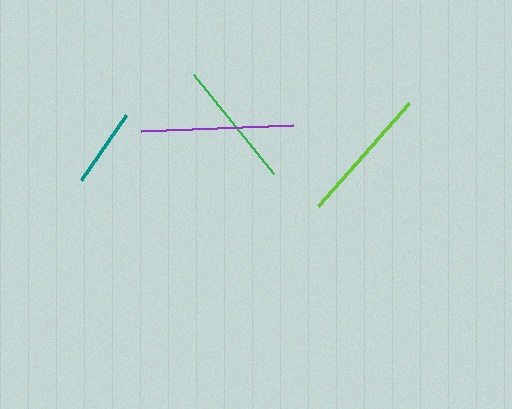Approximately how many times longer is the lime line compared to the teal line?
The lime line is approximately 1.7 times the length of the teal line.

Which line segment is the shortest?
The teal line is the shortest at approximately 79 pixels.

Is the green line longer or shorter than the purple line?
The purple line is longer than the green line.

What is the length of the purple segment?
The purple segment is approximately 152 pixels long.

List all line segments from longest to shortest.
From longest to shortest: purple, lime, green, teal.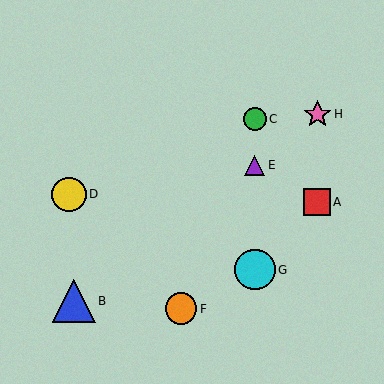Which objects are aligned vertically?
Objects C, E, G are aligned vertically.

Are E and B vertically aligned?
No, E is at x≈255 and B is at x≈74.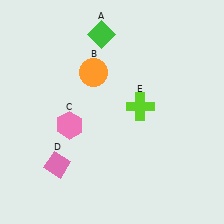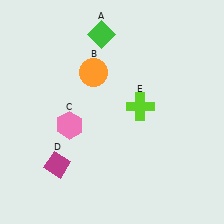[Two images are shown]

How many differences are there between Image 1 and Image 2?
There is 1 difference between the two images.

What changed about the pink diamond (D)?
In Image 1, D is pink. In Image 2, it changed to magenta.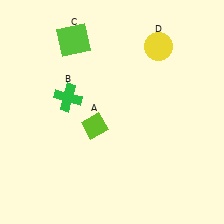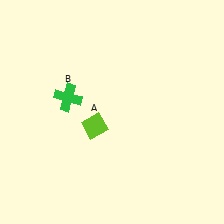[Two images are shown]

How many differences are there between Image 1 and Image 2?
There are 2 differences between the two images.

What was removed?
The lime square (C), the yellow circle (D) were removed in Image 2.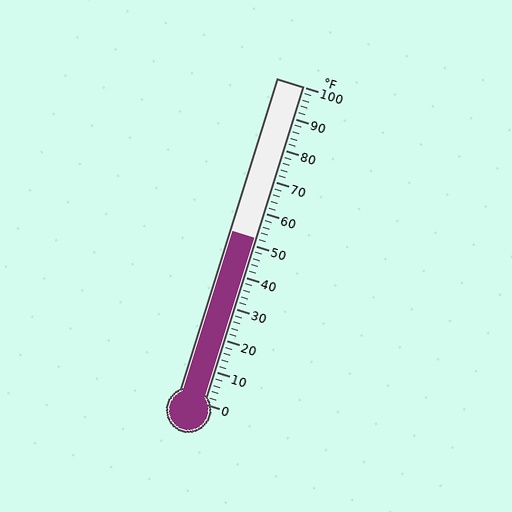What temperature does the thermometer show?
The thermometer shows approximately 52°F.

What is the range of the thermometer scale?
The thermometer scale ranges from 0°F to 100°F.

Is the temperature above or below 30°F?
The temperature is above 30°F.